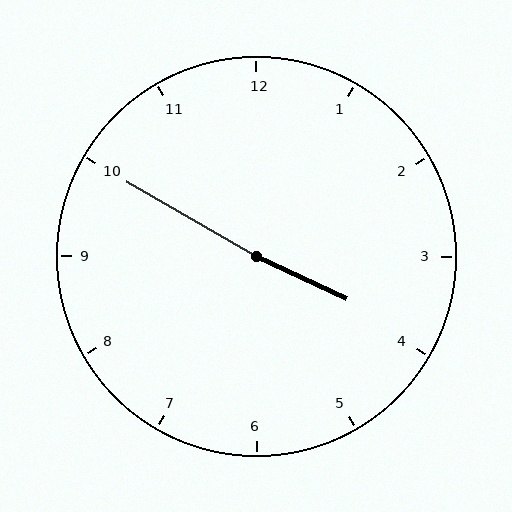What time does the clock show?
3:50.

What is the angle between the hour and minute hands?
Approximately 175 degrees.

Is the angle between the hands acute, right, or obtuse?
It is obtuse.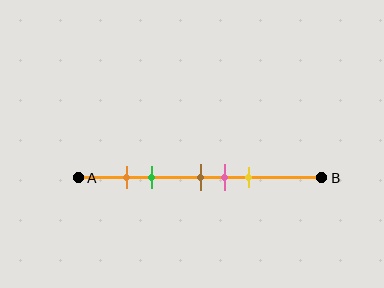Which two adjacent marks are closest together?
The orange and green marks are the closest adjacent pair.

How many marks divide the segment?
There are 5 marks dividing the segment.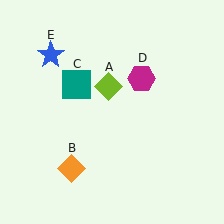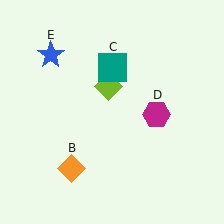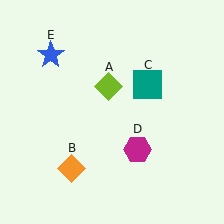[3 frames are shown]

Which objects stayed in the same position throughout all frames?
Lime diamond (object A) and orange diamond (object B) and blue star (object E) remained stationary.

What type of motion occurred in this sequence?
The teal square (object C), magenta hexagon (object D) rotated clockwise around the center of the scene.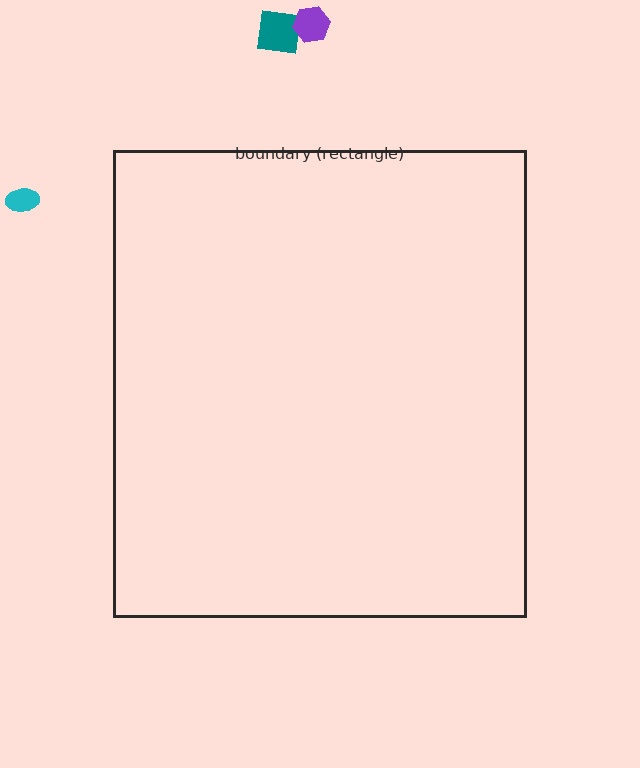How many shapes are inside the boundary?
0 inside, 3 outside.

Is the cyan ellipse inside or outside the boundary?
Outside.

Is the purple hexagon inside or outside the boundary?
Outside.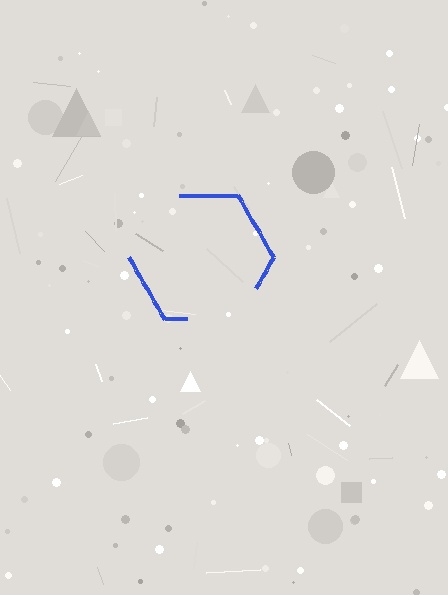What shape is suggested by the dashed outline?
The dashed outline suggests a hexagon.